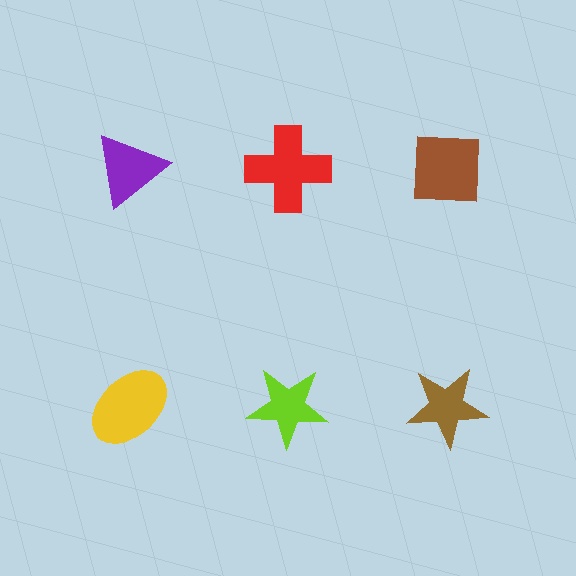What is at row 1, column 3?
A brown square.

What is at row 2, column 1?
A yellow ellipse.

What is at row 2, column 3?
A brown star.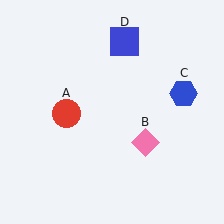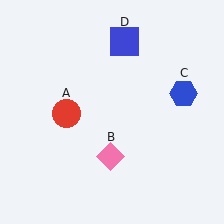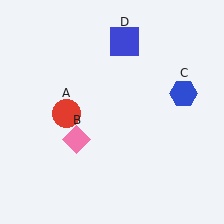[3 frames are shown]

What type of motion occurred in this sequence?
The pink diamond (object B) rotated clockwise around the center of the scene.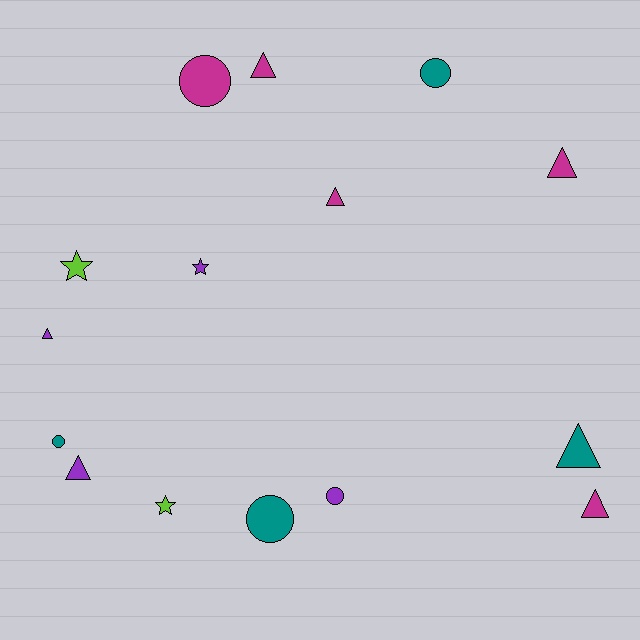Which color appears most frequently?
Magenta, with 5 objects.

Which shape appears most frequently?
Triangle, with 7 objects.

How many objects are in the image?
There are 15 objects.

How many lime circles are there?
There are no lime circles.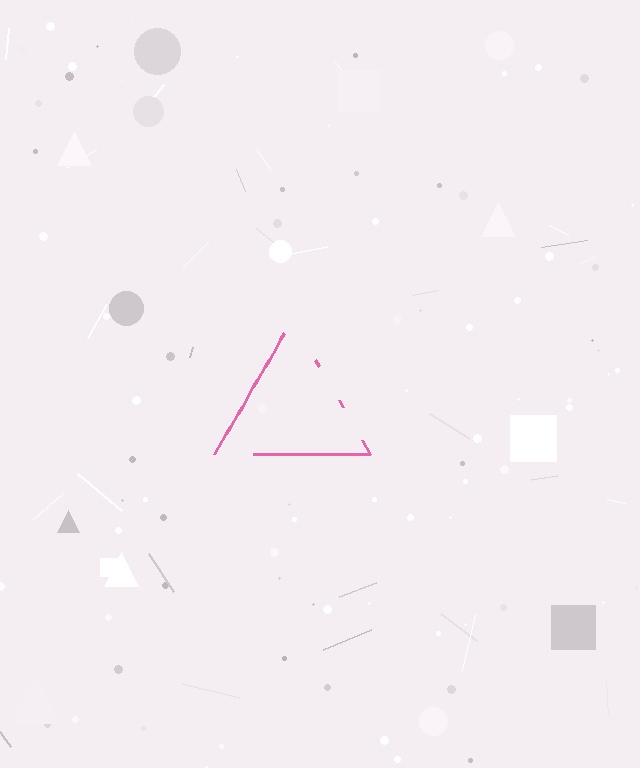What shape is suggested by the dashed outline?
The dashed outline suggests a triangle.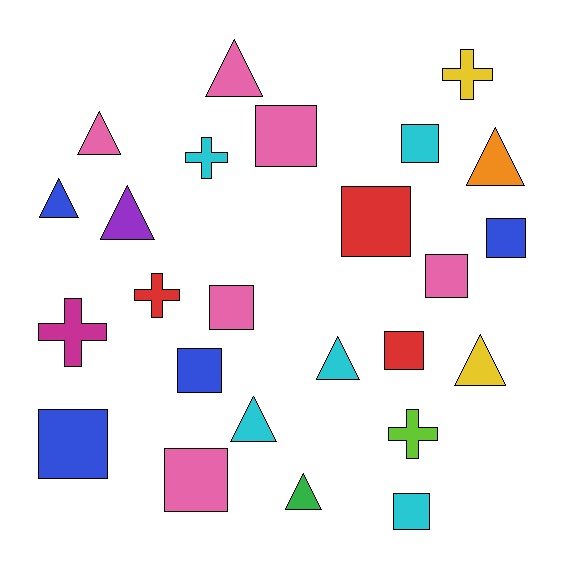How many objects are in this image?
There are 25 objects.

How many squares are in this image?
There are 11 squares.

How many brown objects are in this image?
There are no brown objects.